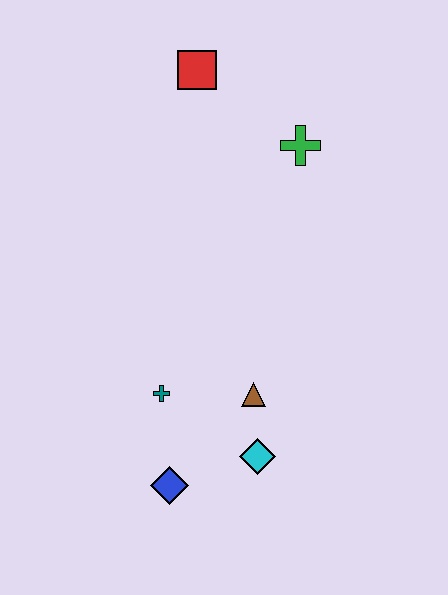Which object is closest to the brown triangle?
The cyan diamond is closest to the brown triangle.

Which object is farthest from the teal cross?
The red square is farthest from the teal cross.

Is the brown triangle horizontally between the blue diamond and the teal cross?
No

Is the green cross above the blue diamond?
Yes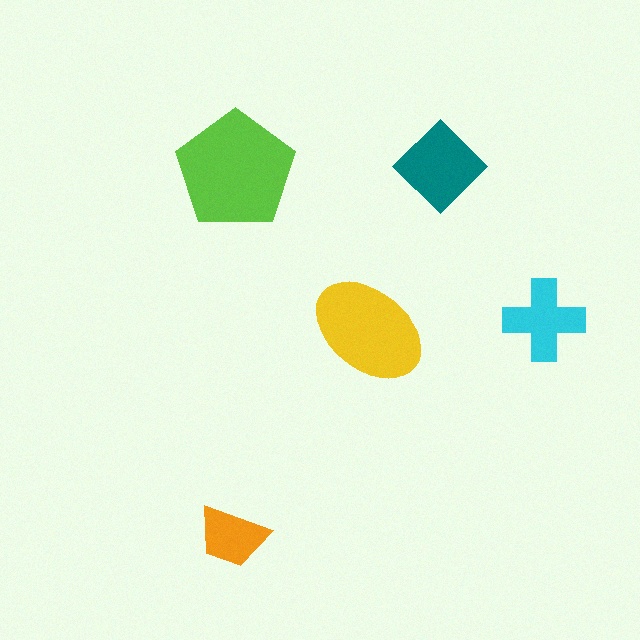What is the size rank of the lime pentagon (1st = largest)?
1st.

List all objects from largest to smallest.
The lime pentagon, the yellow ellipse, the teal diamond, the cyan cross, the orange trapezoid.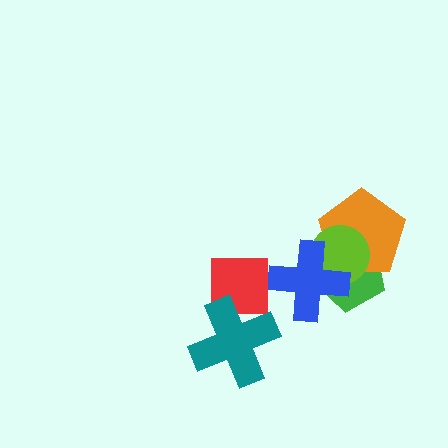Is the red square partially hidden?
Yes, it is partially covered by another shape.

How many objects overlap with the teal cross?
1 object overlaps with the teal cross.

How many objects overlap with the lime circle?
3 objects overlap with the lime circle.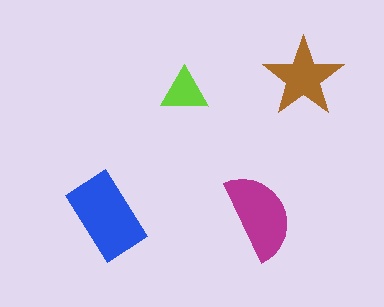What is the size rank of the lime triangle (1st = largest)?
4th.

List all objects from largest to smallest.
The blue rectangle, the magenta semicircle, the brown star, the lime triangle.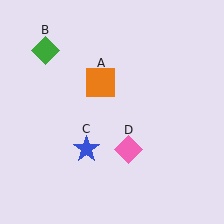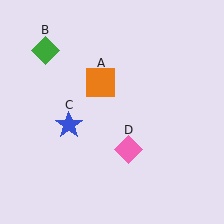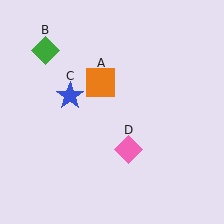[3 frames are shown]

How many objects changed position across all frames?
1 object changed position: blue star (object C).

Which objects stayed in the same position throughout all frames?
Orange square (object A) and green diamond (object B) and pink diamond (object D) remained stationary.